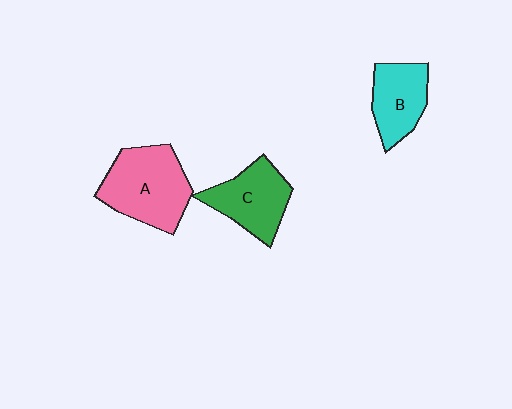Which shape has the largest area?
Shape A (pink).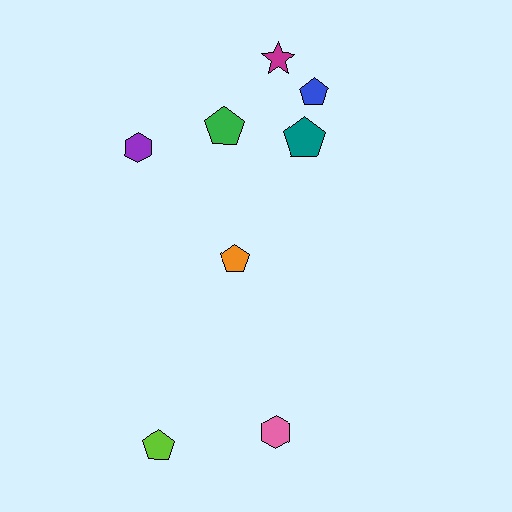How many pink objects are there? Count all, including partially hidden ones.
There is 1 pink object.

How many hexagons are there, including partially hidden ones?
There are 2 hexagons.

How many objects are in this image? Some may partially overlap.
There are 8 objects.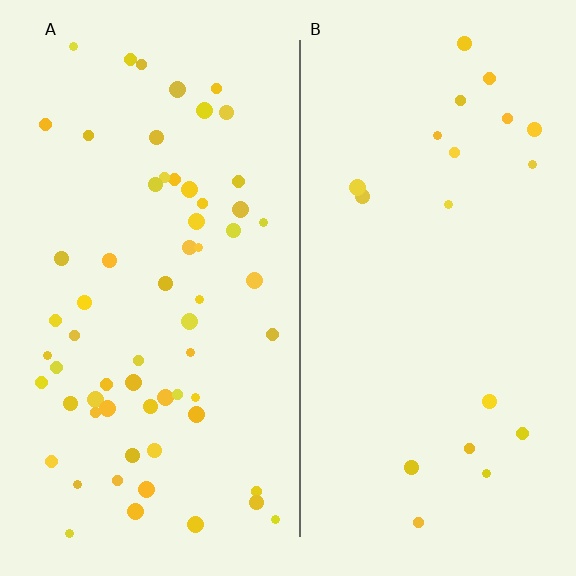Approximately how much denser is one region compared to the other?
Approximately 3.2× — region A over region B.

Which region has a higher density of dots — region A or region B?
A (the left).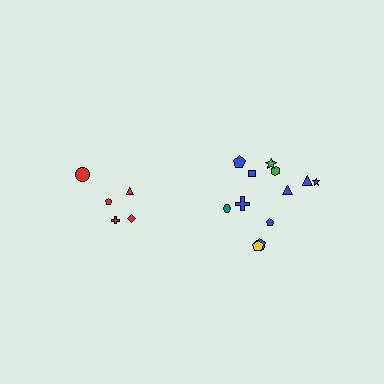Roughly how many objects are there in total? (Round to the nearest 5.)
Roughly 15 objects in total.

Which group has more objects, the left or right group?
The right group.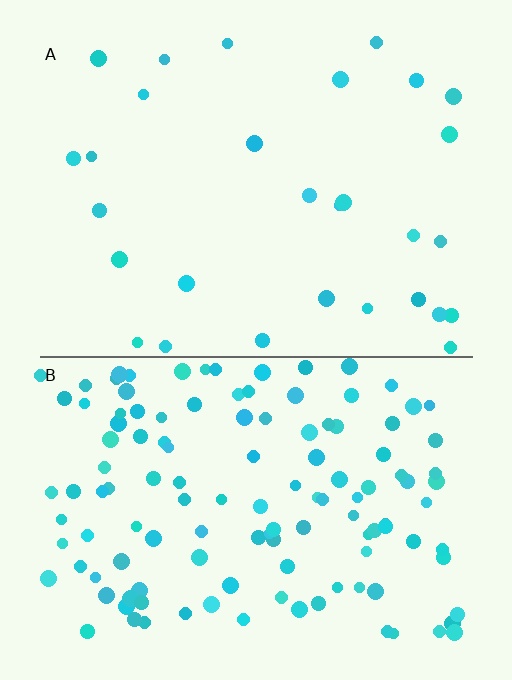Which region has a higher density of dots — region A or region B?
B (the bottom).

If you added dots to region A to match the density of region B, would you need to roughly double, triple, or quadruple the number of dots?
Approximately quadruple.